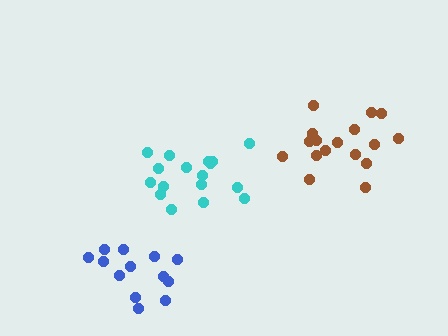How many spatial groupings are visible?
There are 3 spatial groupings.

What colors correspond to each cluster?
The clusters are colored: brown, cyan, blue.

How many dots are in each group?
Group 1: 17 dots, Group 2: 17 dots, Group 3: 13 dots (47 total).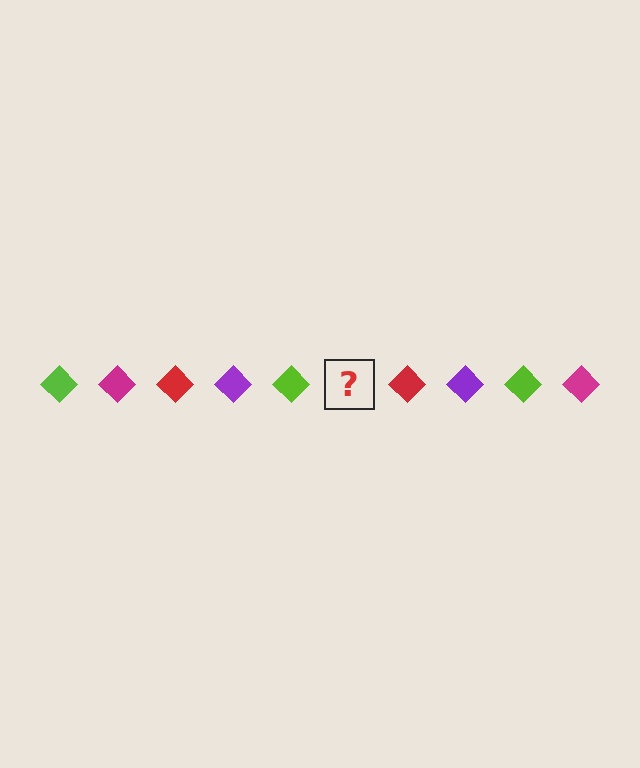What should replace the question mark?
The question mark should be replaced with a magenta diamond.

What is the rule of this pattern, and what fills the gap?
The rule is that the pattern cycles through lime, magenta, red, purple diamonds. The gap should be filled with a magenta diamond.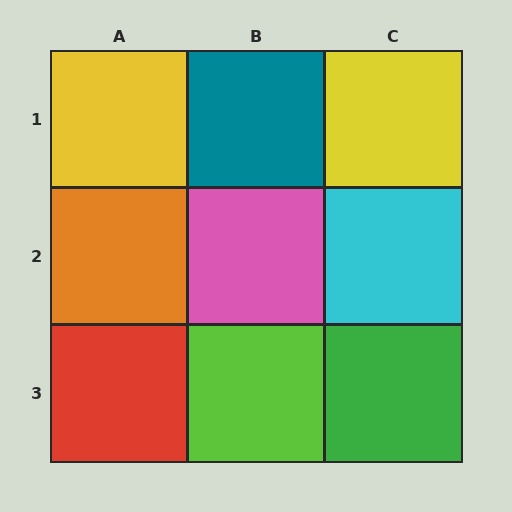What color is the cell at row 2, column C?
Cyan.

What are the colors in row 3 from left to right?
Red, lime, green.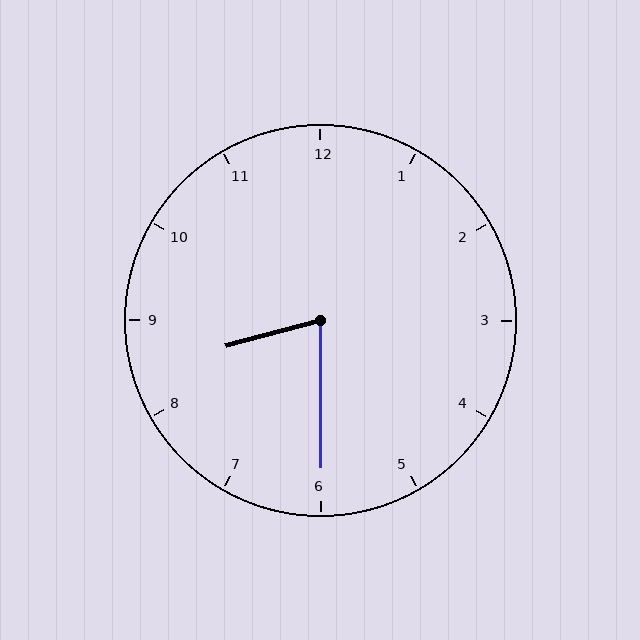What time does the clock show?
8:30.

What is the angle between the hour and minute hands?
Approximately 75 degrees.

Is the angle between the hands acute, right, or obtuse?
It is acute.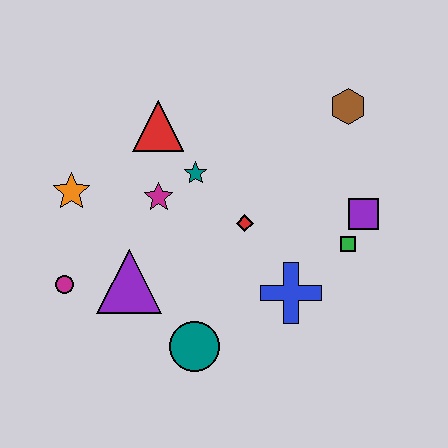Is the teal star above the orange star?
Yes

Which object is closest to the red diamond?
The teal star is closest to the red diamond.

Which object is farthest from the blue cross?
The orange star is farthest from the blue cross.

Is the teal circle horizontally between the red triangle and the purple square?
Yes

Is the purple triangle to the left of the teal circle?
Yes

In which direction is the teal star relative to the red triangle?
The teal star is below the red triangle.